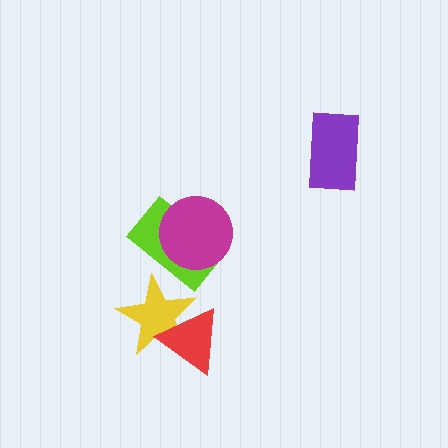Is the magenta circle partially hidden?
No, no other shape covers it.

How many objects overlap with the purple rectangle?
0 objects overlap with the purple rectangle.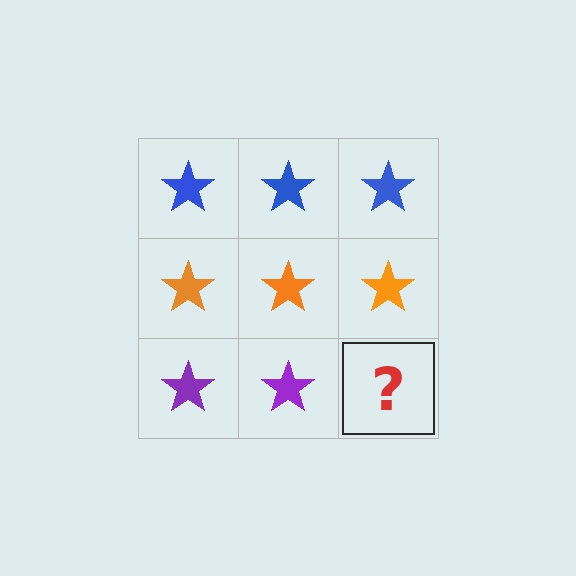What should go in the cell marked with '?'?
The missing cell should contain a purple star.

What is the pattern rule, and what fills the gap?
The rule is that each row has a consistent color. The gap should be filled with a purple star.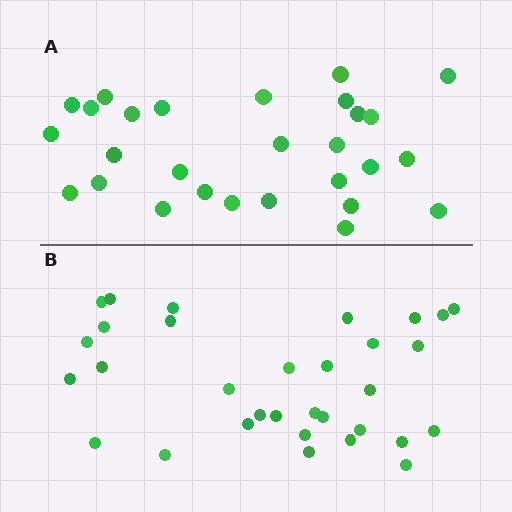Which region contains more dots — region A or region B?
Region B (the bottom region) has more dots.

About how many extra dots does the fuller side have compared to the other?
Region B has about 4 more dots than region A.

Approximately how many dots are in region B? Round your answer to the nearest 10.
About 30 dots. (The exact count is 32, which rounds to 30.)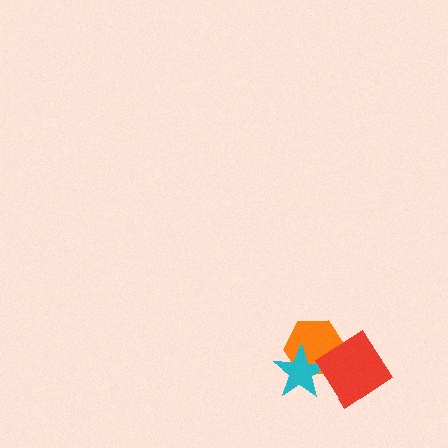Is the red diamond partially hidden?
No, no other shape covers it.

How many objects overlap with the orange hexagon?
2 objects overlap with the orange hexagon.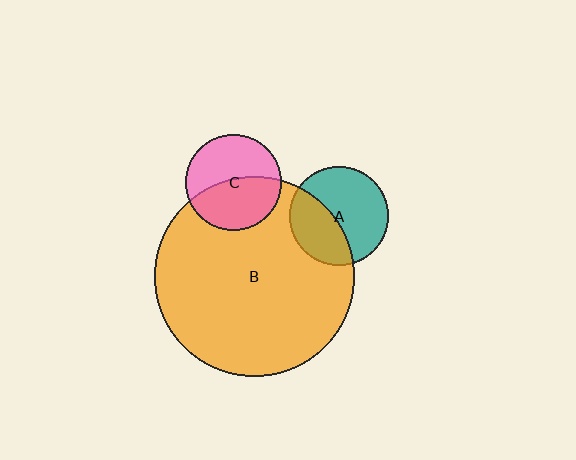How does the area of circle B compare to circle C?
Approximately 4.3 times.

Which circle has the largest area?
Circle B (orange).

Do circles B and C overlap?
Yes.